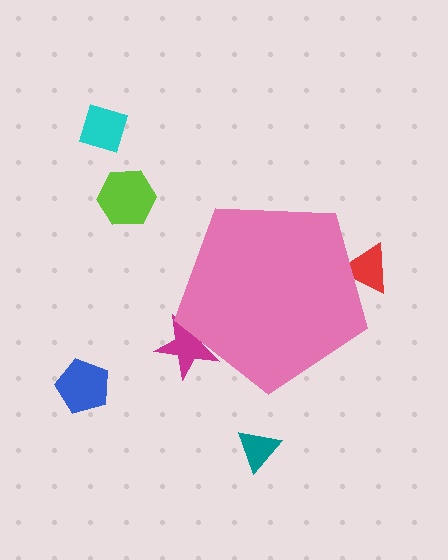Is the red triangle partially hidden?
Yes, the red triangle is partially hidden behind the pink pentagon.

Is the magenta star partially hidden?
Yes, the magenta star is partially hidden behind the pink pentagon.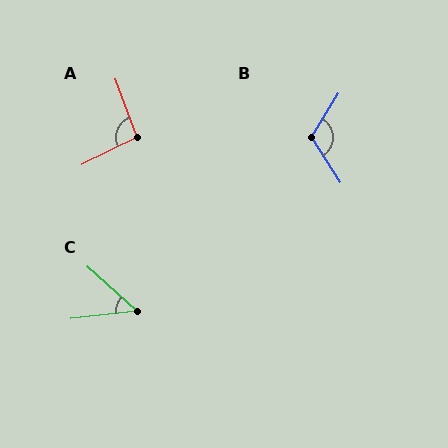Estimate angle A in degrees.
Approximately 96 degrees.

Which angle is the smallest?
C, at approximately 48 degrees.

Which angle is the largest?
B, at approximately 115 degrees.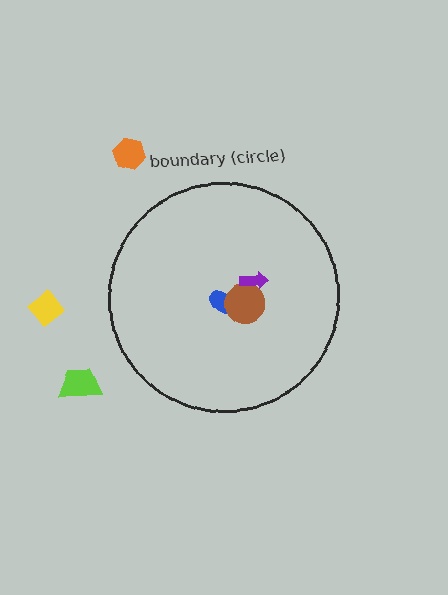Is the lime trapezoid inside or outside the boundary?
Outside.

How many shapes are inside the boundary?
3 inside, 3 outside.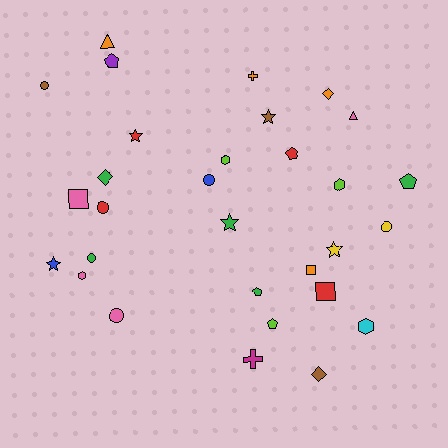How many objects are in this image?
There are 30 objects.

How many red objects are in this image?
There are 4 red objects.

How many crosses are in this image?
There are 2 crosses.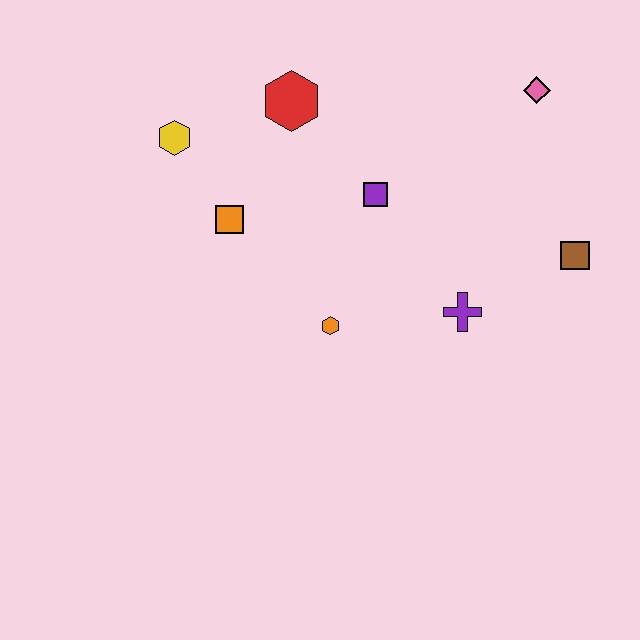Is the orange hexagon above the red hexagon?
No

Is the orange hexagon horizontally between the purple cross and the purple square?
No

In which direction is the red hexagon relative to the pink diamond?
The red hexagon is to the left of the pink diamond.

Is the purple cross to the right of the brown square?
No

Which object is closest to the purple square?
The red hexagon is closest to the purple square.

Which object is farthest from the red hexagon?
The brown square is farthest from the red hexagon.